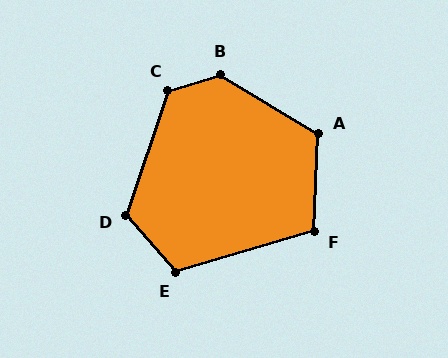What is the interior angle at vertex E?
Approximately 115 degrees (obtuse).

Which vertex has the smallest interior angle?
F, at approximately 108 degrees.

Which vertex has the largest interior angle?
B, at approximately 132 degrees.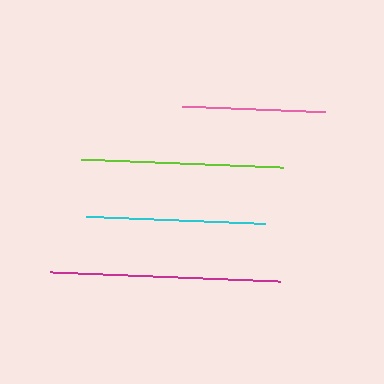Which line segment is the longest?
The magenta line is the longest at approximately 230 pixels.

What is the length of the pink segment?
The pink segment is approximately 144 pixels long.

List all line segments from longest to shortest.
From longest to shortest: magenta, lime, cyan, pink.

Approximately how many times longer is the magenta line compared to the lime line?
The magenta line is approximately 1.1 times the length of the lime line.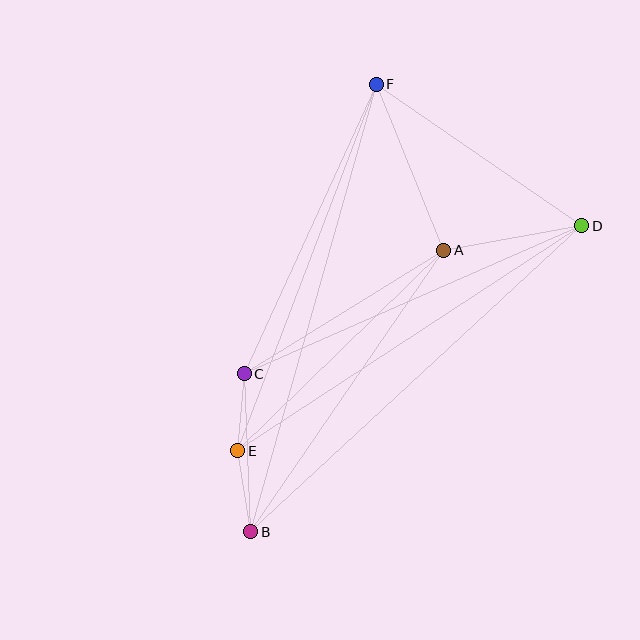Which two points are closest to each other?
Points C and E are closest to each other.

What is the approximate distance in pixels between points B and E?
The distance between B and E is approximately 82 pixels.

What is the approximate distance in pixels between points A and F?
The distance between A and F is approximately 179 pixels.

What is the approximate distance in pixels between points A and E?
The distance between A and E is approximately 287 pixels.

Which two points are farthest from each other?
Points B and F are farthest from each other.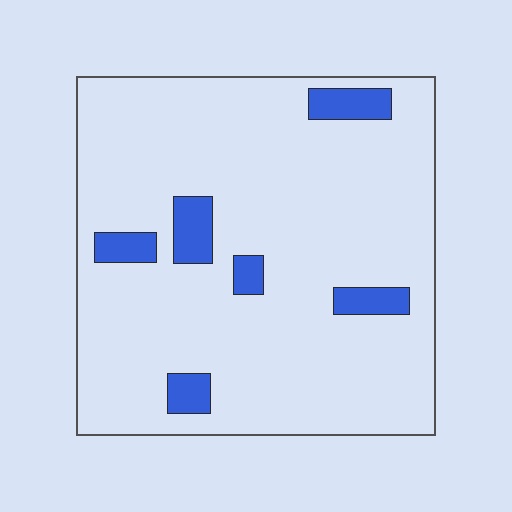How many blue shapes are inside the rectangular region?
6.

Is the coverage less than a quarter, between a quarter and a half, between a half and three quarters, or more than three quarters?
Less than a quarter.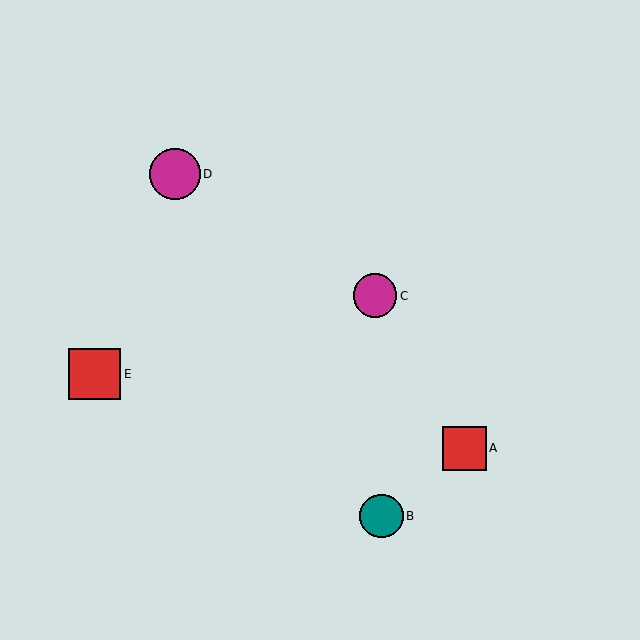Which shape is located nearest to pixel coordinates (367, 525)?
The teal circle (labeled B) at (382, 516) is nearest to that location.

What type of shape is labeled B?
Shape B is a teal circle.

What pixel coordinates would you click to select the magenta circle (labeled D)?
Click at (175, 174) to select the magenta circle D.